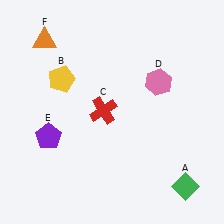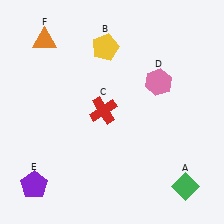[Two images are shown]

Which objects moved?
The objects that moved are: the yellow pentagon (B), the purple pentagon (E).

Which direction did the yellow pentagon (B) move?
The yellow pentagon (B) moved right.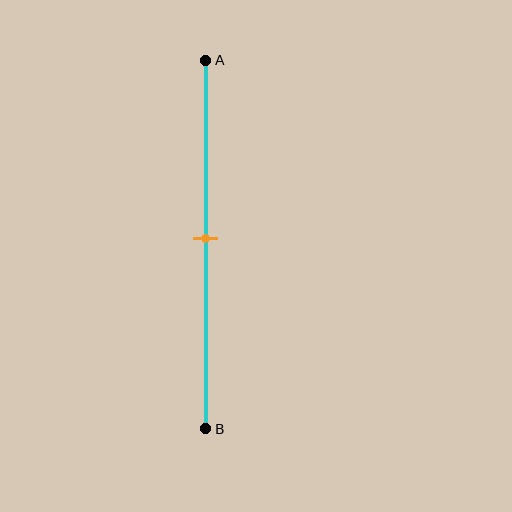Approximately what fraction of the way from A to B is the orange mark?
The orange mark is approximately 50% of the way from A to B.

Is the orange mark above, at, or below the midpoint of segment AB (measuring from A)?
The orange mark is approximately at the midpoint of segment AB.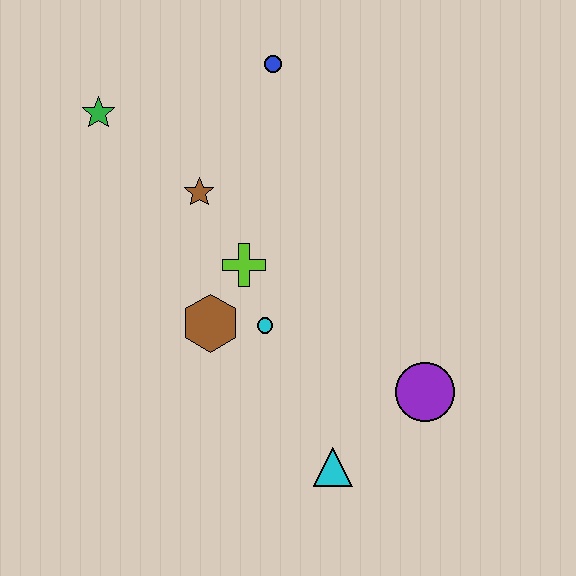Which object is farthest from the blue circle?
The cyan triangle is farthest from the blue circle.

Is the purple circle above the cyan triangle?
Yes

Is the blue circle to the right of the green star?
Yes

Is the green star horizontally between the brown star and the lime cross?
No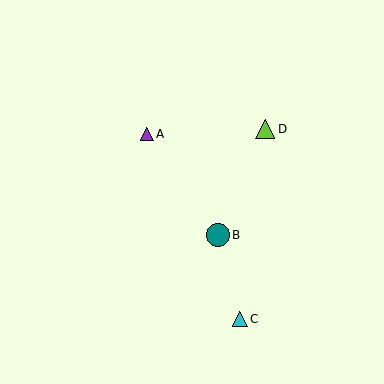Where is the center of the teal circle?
The center of the teal circle is at (218, 235).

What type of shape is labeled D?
Shape D is a lime triangle.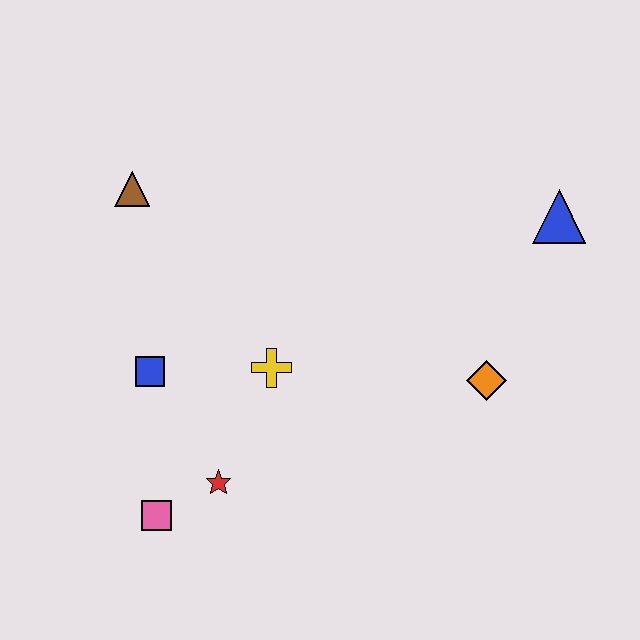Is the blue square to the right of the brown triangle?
Yes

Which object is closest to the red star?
The pink square is closest to the red star.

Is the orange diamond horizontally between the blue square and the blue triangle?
Yes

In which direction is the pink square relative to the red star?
The pink square is to the left of the red star.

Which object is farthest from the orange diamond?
The brown triangle is farthest from the orange diamond.